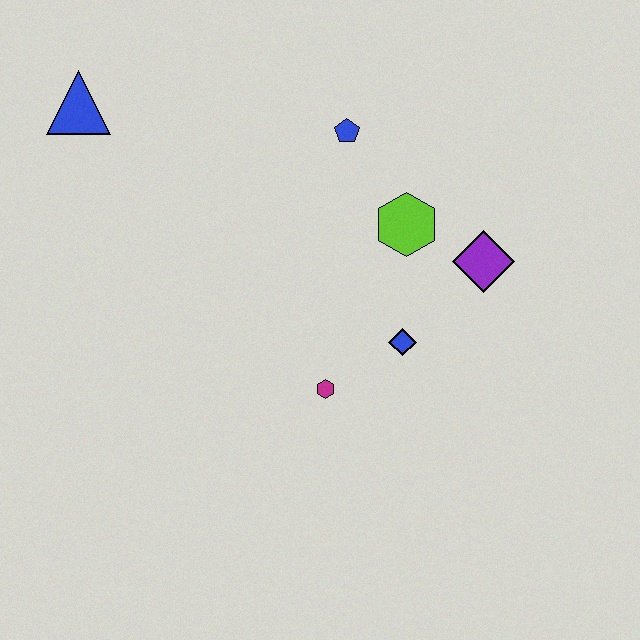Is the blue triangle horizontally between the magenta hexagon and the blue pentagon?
No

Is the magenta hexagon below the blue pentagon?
Yes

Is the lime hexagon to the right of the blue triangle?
Yes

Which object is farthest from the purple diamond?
The blue triangle is farthest from the purple diamond.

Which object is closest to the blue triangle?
The blue pentagon is closest to the blue triangle.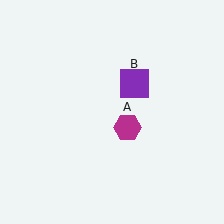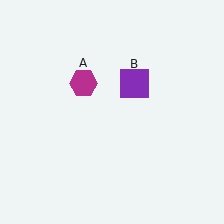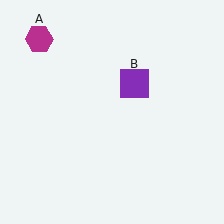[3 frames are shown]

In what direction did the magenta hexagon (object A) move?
The magenta hexagon (object A) moved up and to the left.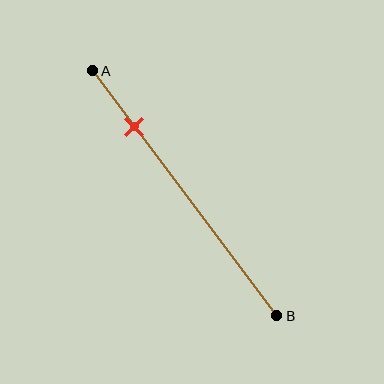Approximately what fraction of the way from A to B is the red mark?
The red mark is approximately 25% of the way from A to B.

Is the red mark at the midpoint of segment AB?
No, the mark is at about 25% from A, not at the 50% midpoint.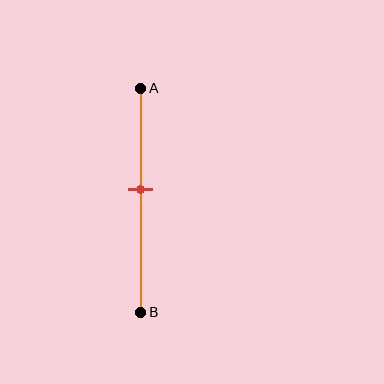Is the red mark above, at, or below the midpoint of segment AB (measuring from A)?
The red mark is above the midpoint of segment AB.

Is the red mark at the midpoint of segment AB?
No, the mark is at about 45% from A, not at the 50% midpoint.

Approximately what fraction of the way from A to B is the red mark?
The red mark is approximately 45% of the way from A to B.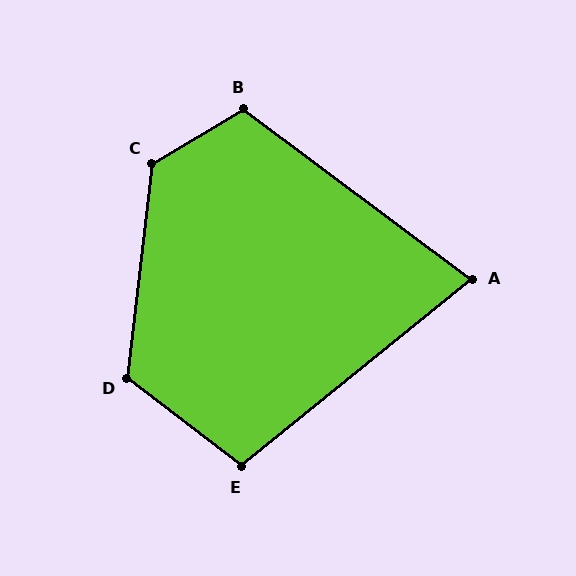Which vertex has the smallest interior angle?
A, at approximately 76 degrees.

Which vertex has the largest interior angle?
C, at approximately 127 degrees.